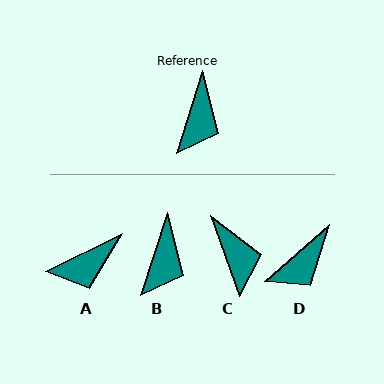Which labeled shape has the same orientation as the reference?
B.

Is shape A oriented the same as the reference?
No, it is off by about 46 degrees.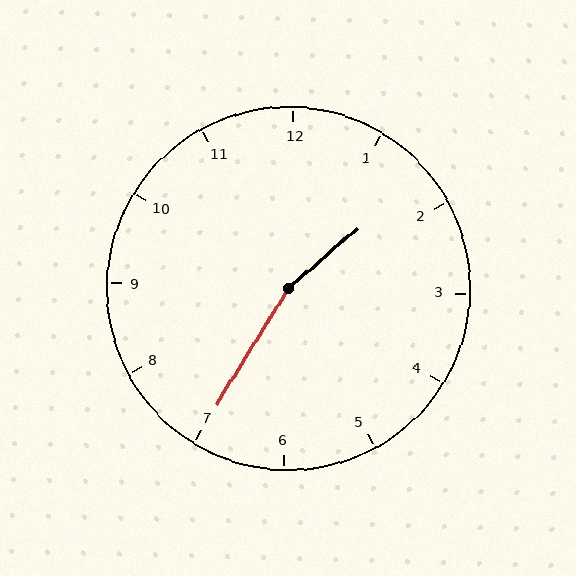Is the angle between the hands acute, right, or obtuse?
It is obtuse.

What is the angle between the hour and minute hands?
Approximately 162 degrees.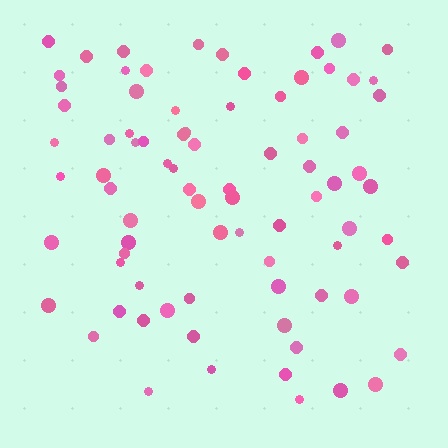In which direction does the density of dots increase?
From bottom to top, with the top side densest.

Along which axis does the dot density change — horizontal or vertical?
Vertical.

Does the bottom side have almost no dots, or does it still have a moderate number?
Still a moderate number, just noticeably fewer than the top.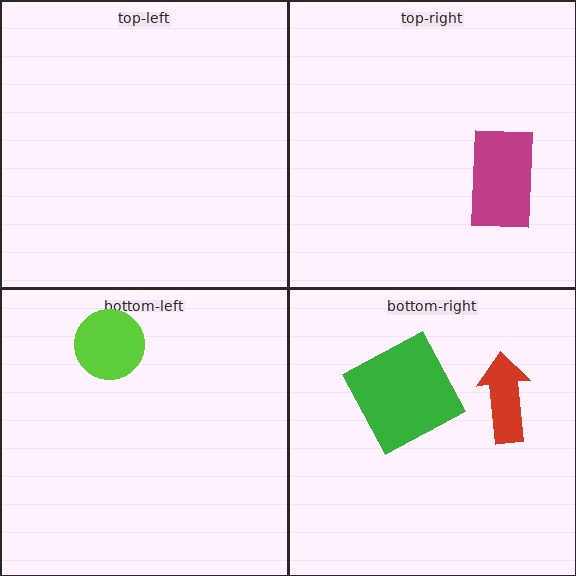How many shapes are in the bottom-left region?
1.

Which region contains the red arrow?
The bottom-right region.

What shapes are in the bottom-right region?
The green square, the red arrow.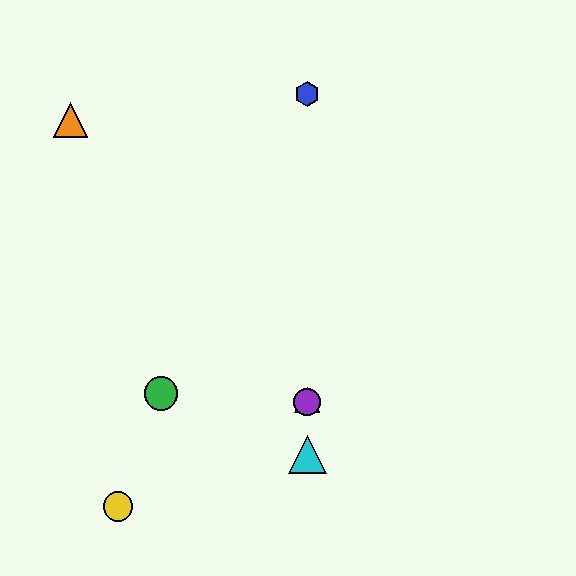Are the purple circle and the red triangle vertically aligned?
Yes, both are at x≈307.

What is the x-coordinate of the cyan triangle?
The cyan triangle is at x≈307.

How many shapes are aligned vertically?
4 shapes (the red triangle, the blue hexagon, the purple circle, the cyan triangle) are aligned vertically.